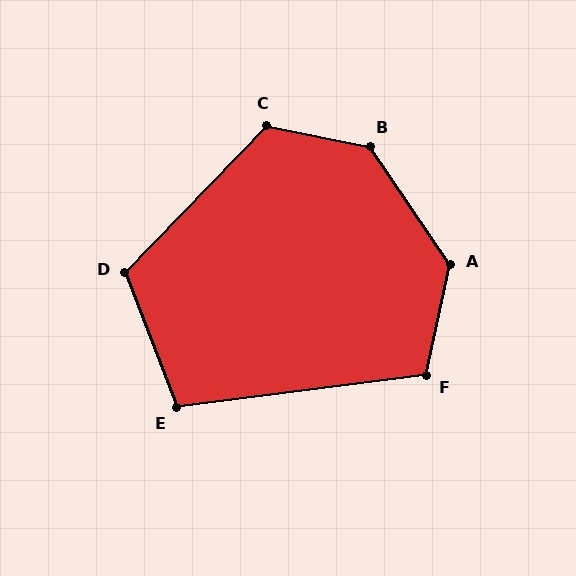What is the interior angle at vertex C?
Approximately 123 degrees (obtuse).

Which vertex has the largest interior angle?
B, at approximately 135 degrees.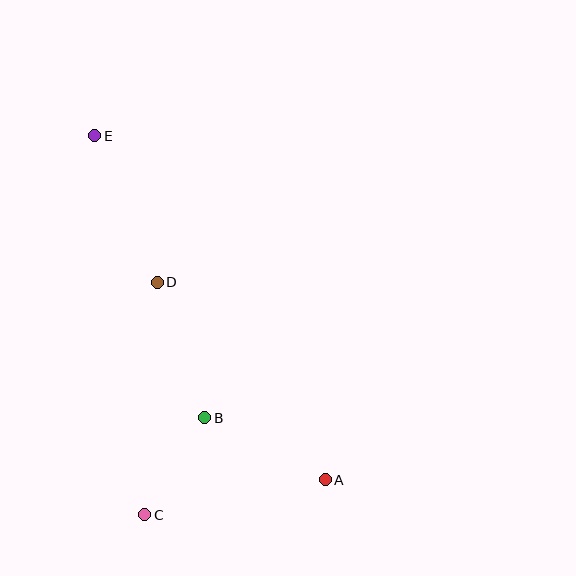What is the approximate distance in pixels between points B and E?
The distance between B and E is approximately 302 pixels.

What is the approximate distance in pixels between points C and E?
The distance between C and E is approximately 382 pixels.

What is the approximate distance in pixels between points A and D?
The distance between A and D is approximately 259 pixels.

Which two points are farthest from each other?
Points A and E are farthest from each other.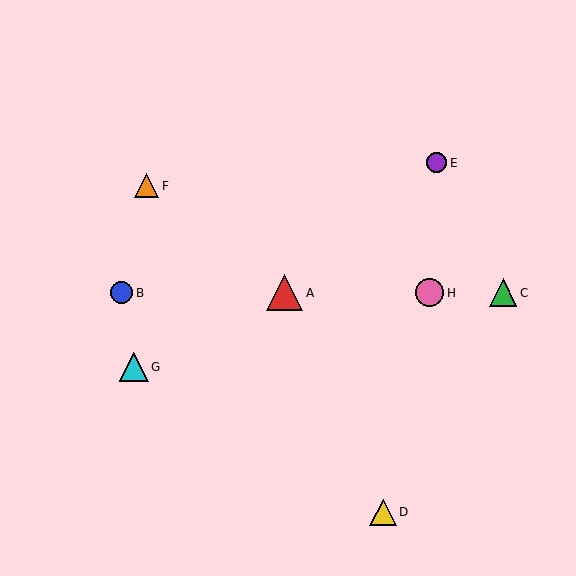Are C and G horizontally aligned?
No, C is at y≈293 and G is at y≈367.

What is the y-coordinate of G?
Object G is at y≈367.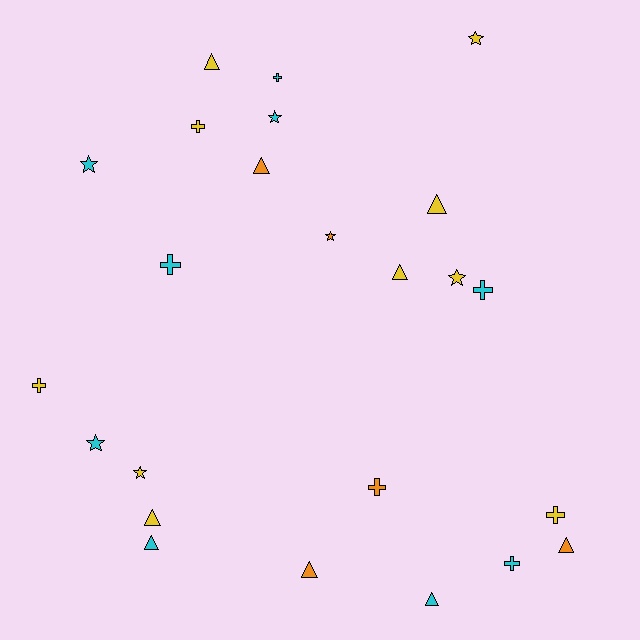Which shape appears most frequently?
Triangle, with 9 objects.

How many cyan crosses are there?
There are 4 cyan crosses.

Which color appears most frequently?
Yellow, with 10 objects.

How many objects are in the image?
There are 24 objects.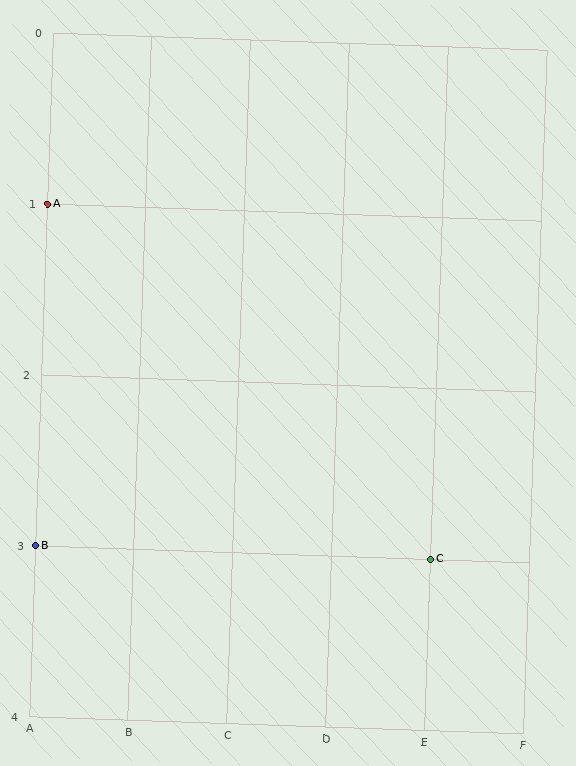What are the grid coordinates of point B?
Point B is at grid coordinates (A, 3).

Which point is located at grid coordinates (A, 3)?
Point B is at (A, 3).